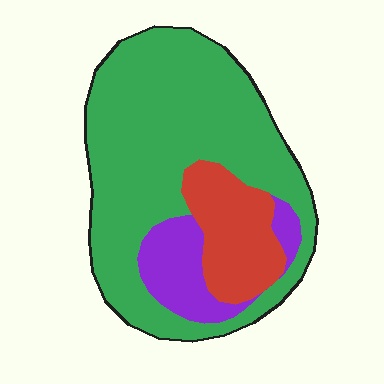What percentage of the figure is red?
Red covers around 20% of the figure.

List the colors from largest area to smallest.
From largest to smallest: green, red, purple.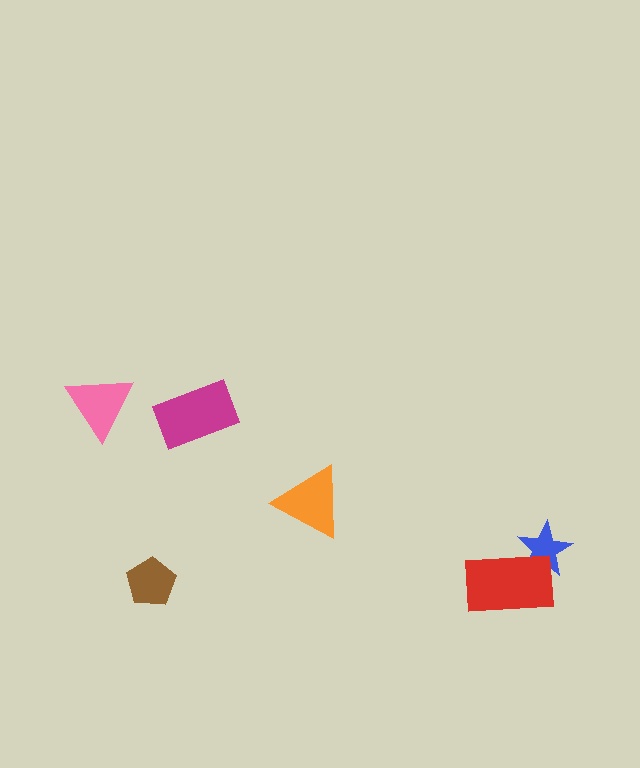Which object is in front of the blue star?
The red rectangle is in front of the blue star.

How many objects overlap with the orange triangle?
0 objects overlap with the orange triangle.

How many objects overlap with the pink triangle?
0 objects overlap with the pink triangle.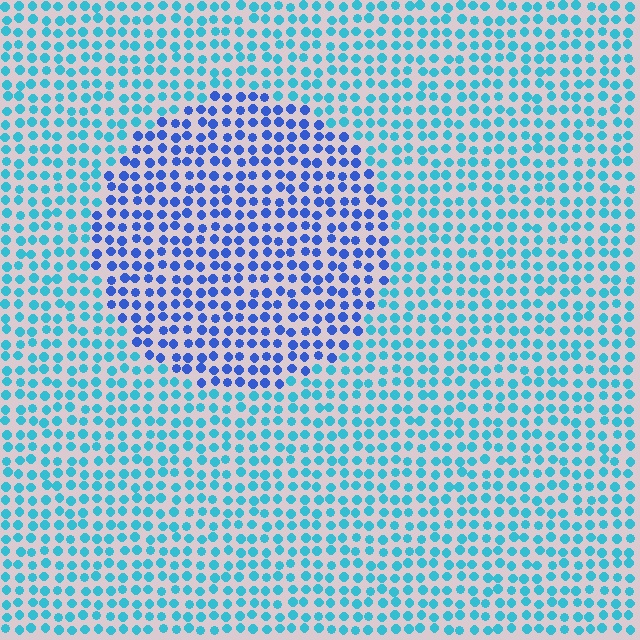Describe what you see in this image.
The image is filled with small cyan elements in a uniform arrangement. A circle-shaped region is visible where the elements are tinted to a slightly different hue, forming a subtle color boundary.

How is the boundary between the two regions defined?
The boundary is defined purely by a slight shift in hue (about 38 degrees). Spacing, size, and orientation are identical on both sides.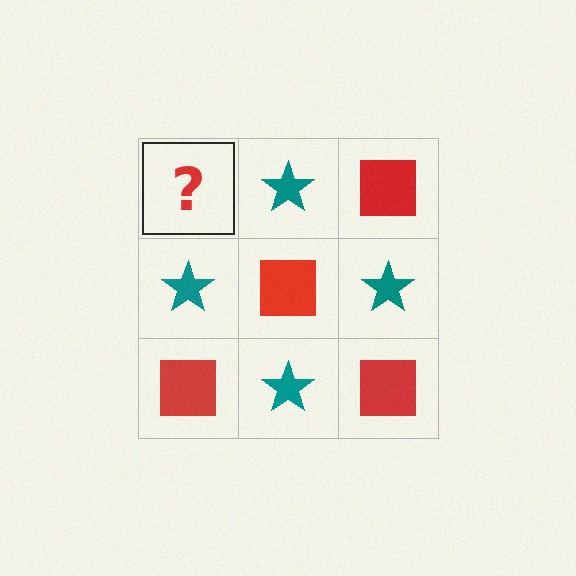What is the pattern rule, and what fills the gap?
The rule is that it alternates red square and teal star in a checkerboard pattern. The gap should be filled with a red square.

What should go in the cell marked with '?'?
The missing cell should contain a red square.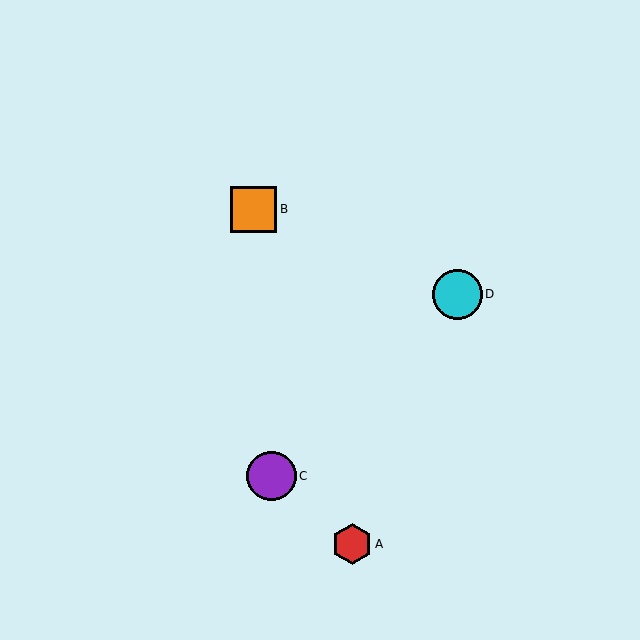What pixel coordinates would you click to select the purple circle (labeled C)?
Click at (272, 476) to select the purple circle C.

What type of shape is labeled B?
Shape B is an orange square.